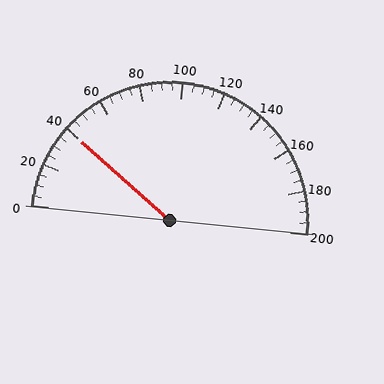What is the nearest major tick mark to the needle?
The nearest major tick mark is 40.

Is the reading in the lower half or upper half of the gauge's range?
The reading is in the lower half of the range (0 to 200).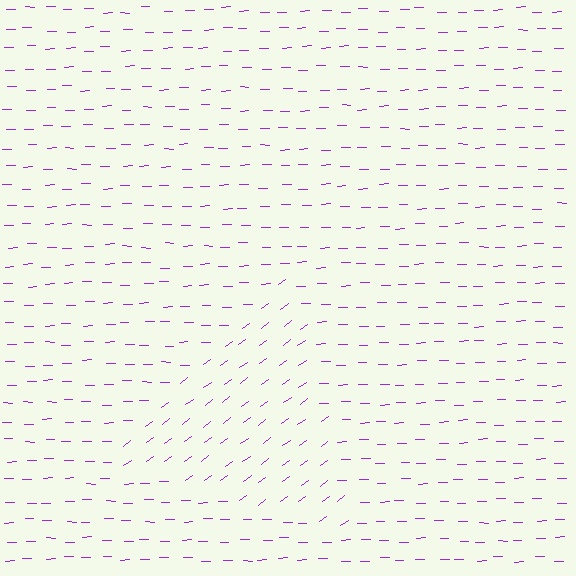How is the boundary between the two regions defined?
The boundary is defined purely by a change in line orientation (approximately 36 degrees difference). All lines are the same color and thickness.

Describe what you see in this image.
The image is filled with small purple line segments. A triangle region in the image has lines oriented differently from the surrounding lines, creating a visible texture boundary.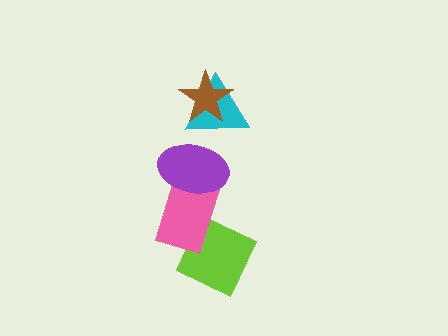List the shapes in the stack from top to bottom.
From top to bottom: the brown star, the cyan triangle, the purple ellipse, the pink rectangle, the lime diamond.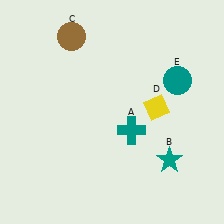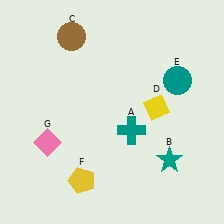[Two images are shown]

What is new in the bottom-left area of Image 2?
A pink diamond (G) was added in the bottom-left area of Image 2.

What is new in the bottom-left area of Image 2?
A yellow pentagon (F) was added in the bottom-left area of Image 2.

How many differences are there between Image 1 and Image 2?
There are 2 differences between the two images.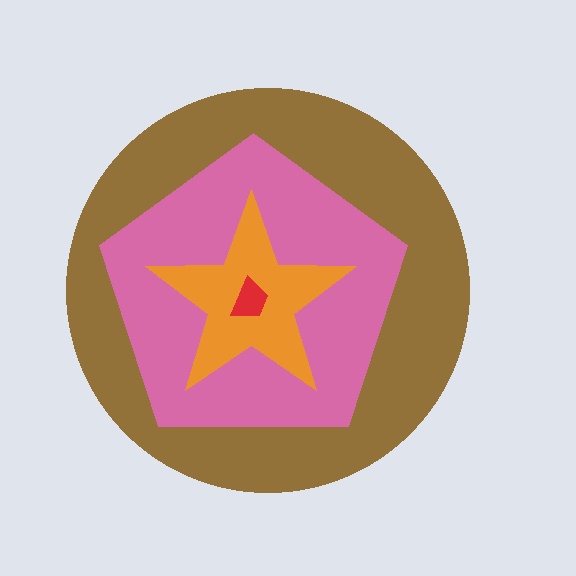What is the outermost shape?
The brown circle.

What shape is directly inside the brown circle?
The pink pentagon.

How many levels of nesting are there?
4.